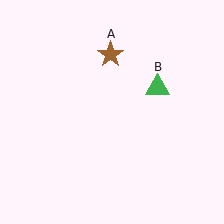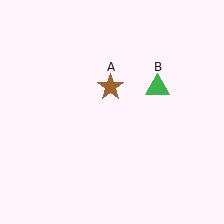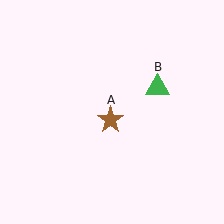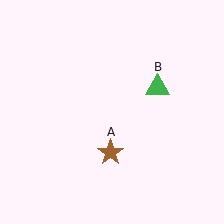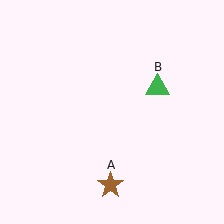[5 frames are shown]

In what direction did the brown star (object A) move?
The brown star (object A) moved down.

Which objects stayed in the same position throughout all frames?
Green triangle (object B) remained stationary.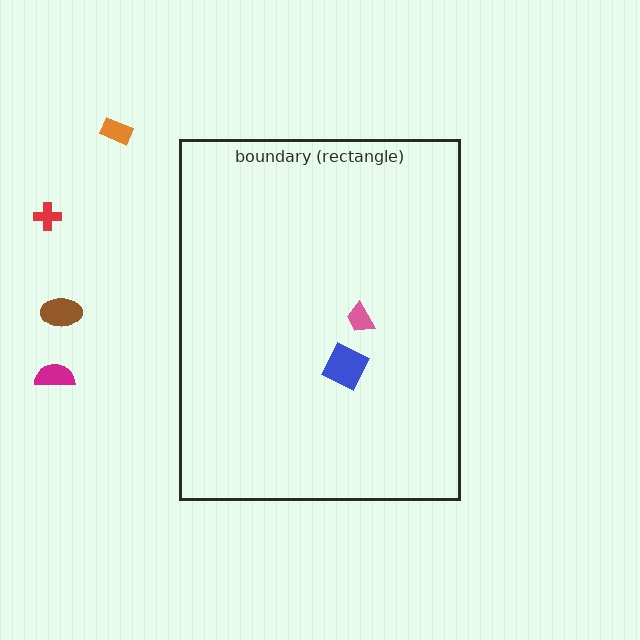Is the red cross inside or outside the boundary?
Outside.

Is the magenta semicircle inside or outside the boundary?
Outside.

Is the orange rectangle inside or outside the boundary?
Outside.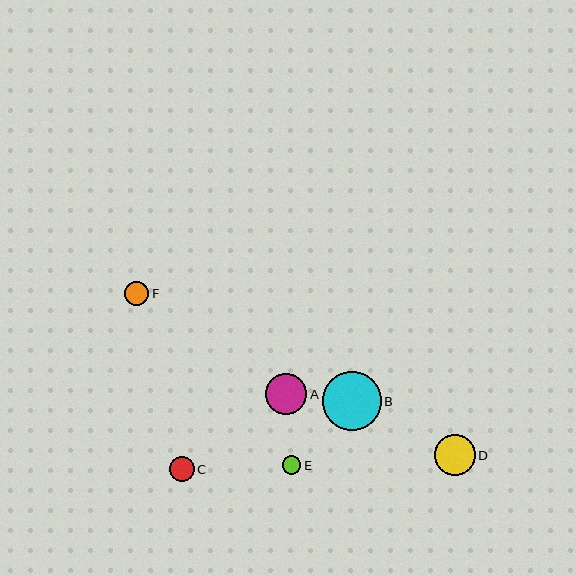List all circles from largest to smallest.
From largest to smallest: B, A, D, C, F, E.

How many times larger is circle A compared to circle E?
Circle A is approximately 2.2 times the size of circle E.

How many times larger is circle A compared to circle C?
Circle A is approximately 1.6 times the size of circle C.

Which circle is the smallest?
Circle E is the smallest with a size of approximately 19 pixels.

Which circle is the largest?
Circle B is the largest with a size of approximately 59 pixels.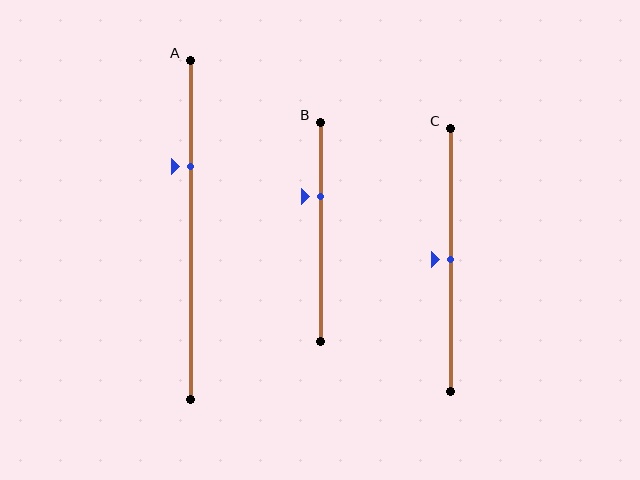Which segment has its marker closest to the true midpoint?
Segment C has its marker closest to the true midpoint.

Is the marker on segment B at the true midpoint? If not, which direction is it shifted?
No, the marker on segment B is shifted upward by about 16% of the segment length.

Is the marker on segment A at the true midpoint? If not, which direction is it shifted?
No, the marker on segment A is shifted upward by about 19% of the segment length.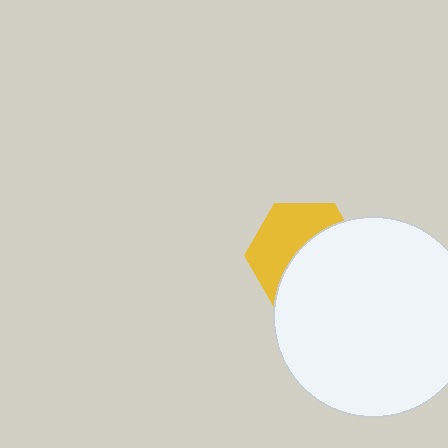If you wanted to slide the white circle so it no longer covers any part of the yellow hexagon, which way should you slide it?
Slide it toward the lower-right — that is the most direct way to separate the two shapes.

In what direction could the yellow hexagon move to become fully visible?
The yellow hexagon could move toward the upper-left. That would shift it out from behind the white circle entirely.